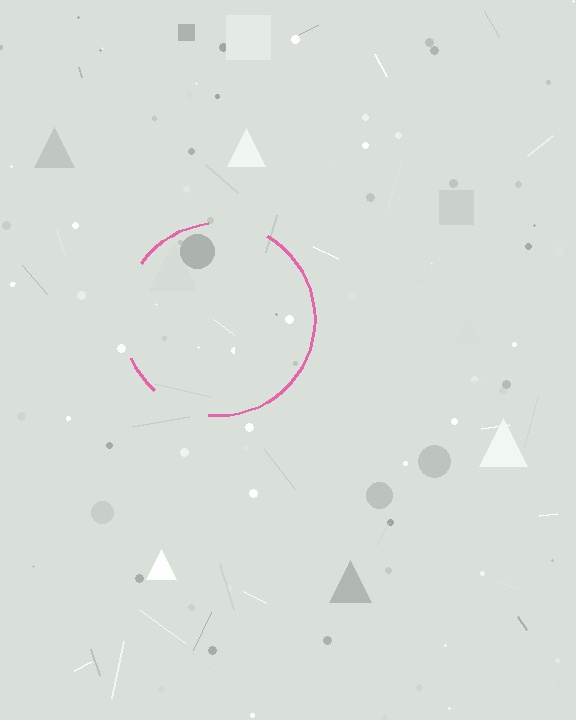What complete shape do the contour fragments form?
The contour fragments form a circle.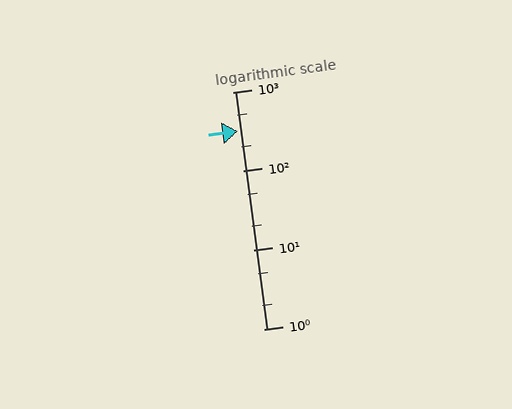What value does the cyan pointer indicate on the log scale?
The pointer indicates approximately 320.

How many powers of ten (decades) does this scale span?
The scale spans 3 decades, from 1 to 1000.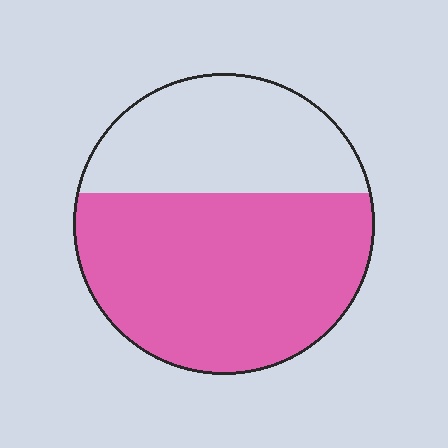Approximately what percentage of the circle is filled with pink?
Approximately 65%.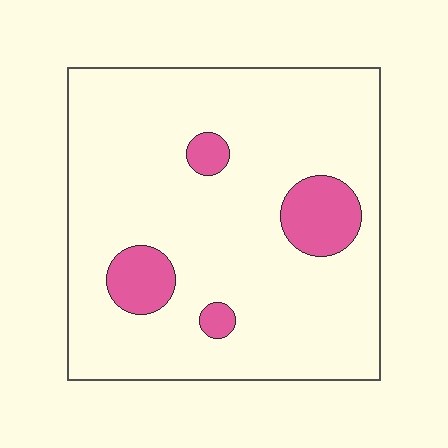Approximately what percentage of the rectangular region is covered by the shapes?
Approximately 10%.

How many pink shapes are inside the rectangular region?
4.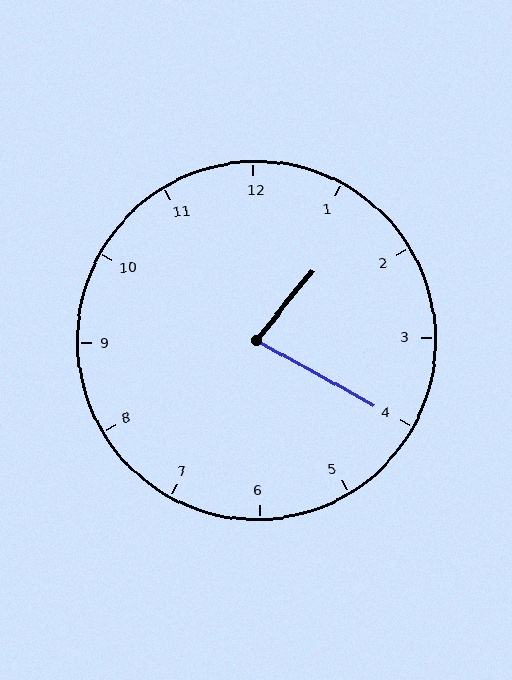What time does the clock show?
1:20.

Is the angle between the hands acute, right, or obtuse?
It is acute.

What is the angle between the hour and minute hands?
Approximately 80 degrees.